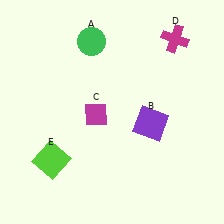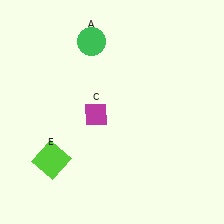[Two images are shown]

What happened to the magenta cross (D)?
The magenta cross (D) was removed in Image 2. It was in the top-right area of Image 1.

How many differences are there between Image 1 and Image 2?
There are 2 differences between the two images.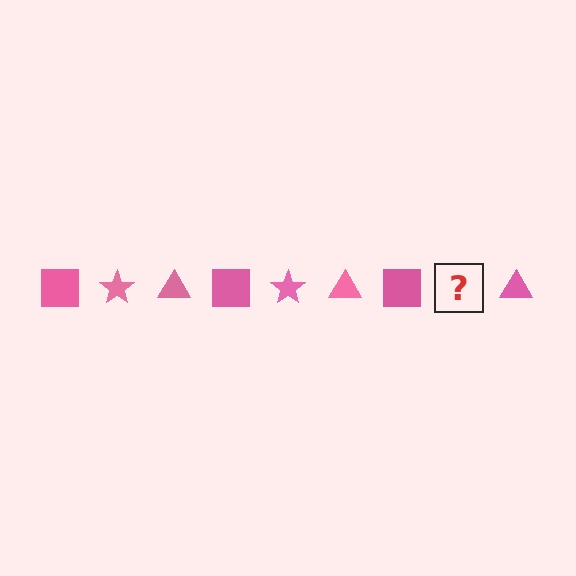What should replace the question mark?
The question mark should be replaced with a pink star.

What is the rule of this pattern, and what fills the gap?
The rule is that the pattern cycles through square, star, triangle shapes in pink. The gap should be filled with a pink star.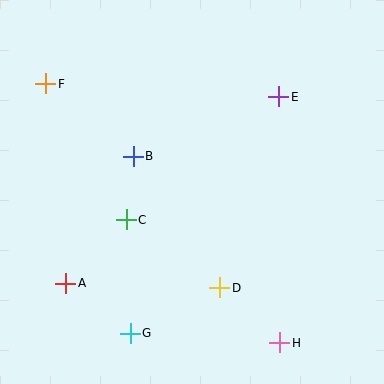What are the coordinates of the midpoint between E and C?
The midpoint between E and C is at (202, 158).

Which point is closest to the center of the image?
Point B at (133, 156) is closest to the center.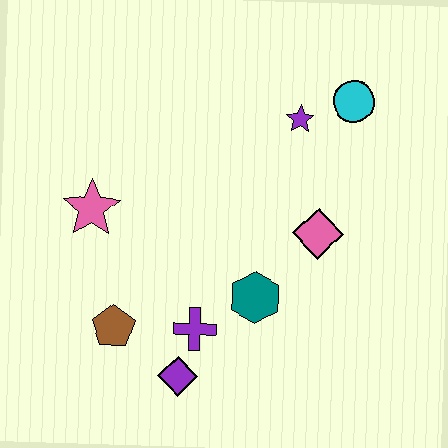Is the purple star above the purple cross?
Yes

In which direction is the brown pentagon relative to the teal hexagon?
The brown pentagon is to the left of the teal hexagon.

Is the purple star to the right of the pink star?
Yes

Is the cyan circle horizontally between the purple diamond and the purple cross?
No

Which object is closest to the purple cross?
The purple diamond is closest to the purple cross.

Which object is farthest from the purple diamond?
The cyan circle is farthest from the purple diamond.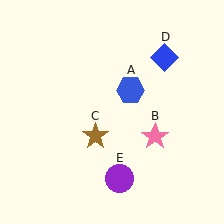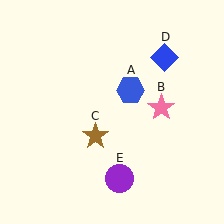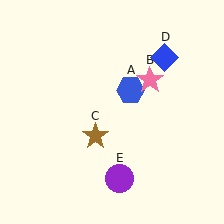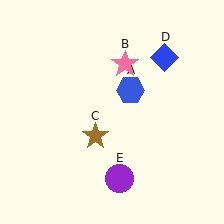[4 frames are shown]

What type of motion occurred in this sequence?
The pink star (object B) rotated counterclockwise around the center of the scene.